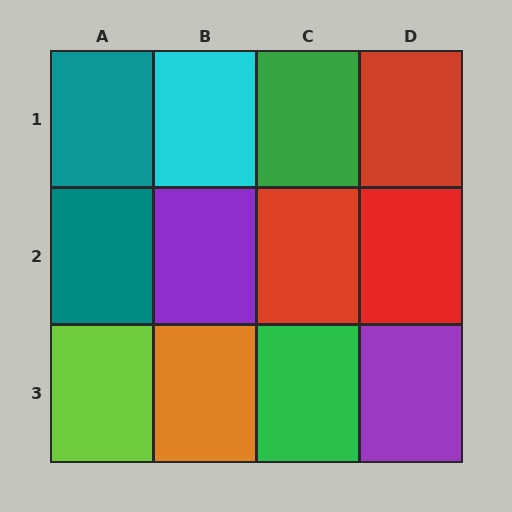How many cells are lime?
1 cell is lime.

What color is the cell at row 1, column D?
Red.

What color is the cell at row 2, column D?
Red.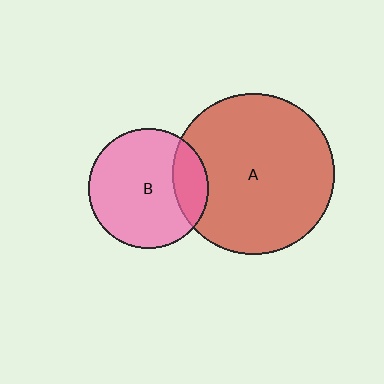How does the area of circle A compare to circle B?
Approximately 1.8 times.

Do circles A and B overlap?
Yes.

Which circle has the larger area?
Circle A (red).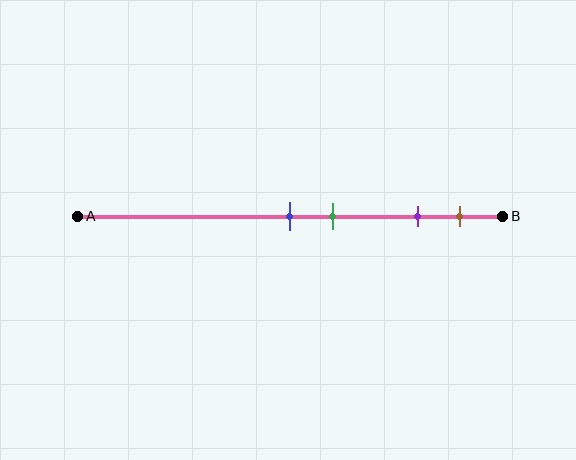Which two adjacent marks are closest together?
The blue and green marks are the closest adjacent pair.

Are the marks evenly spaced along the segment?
No, the marks are not evenly spaced.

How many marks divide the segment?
There are 4 marks dividing the segment.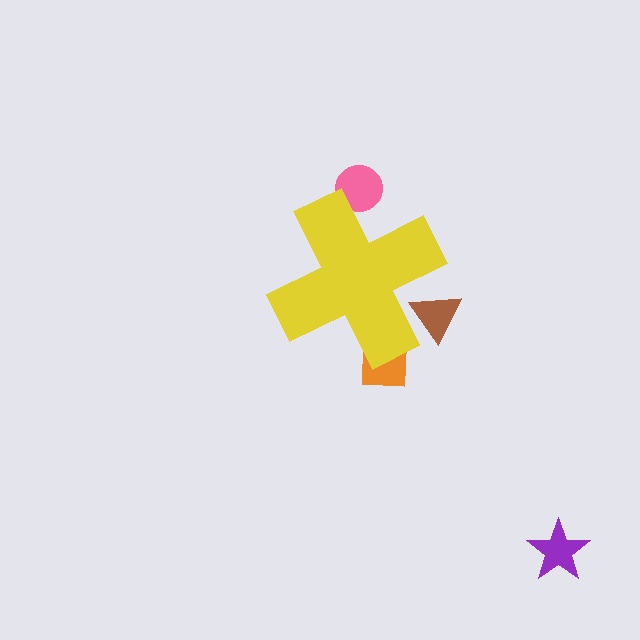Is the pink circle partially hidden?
Yes, the pink circle is partially hidden behind the yellow cross.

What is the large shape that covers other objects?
A yellow cross.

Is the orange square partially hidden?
Yes, the orange square is partially hidden behind the yellow cross.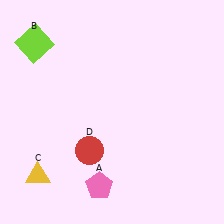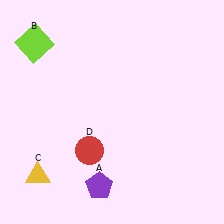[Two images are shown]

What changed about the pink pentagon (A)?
In Image 1, A is pink. In Image 2, it changed to purple.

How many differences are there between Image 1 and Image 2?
There is 1 difference between the two images.